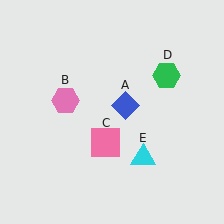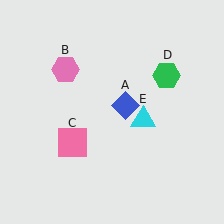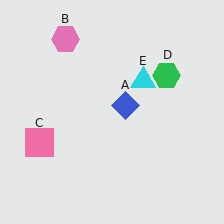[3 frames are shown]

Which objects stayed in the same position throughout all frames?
Blue diamond (object A) and green hexagon (object D) remained stationary.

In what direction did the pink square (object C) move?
The pink square (object C) moved left.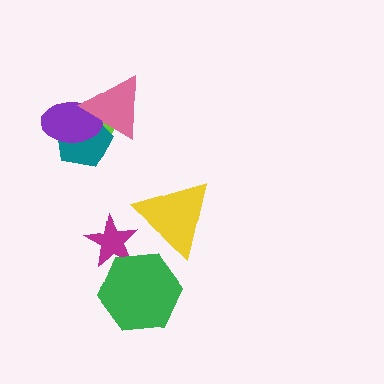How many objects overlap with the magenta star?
1 object overlaps with the magenta star.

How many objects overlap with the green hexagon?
1 object overlaps with the green hexagon.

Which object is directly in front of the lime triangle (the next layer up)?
The teal pentagon is directly in front of the lime triangle.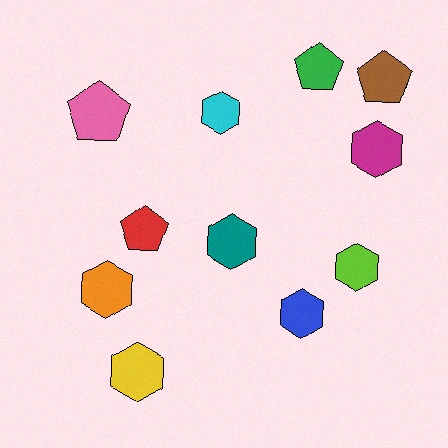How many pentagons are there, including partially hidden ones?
There are 4 pentagons.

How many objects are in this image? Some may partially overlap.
There are 11 objects.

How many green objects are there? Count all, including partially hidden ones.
There is 1 green object.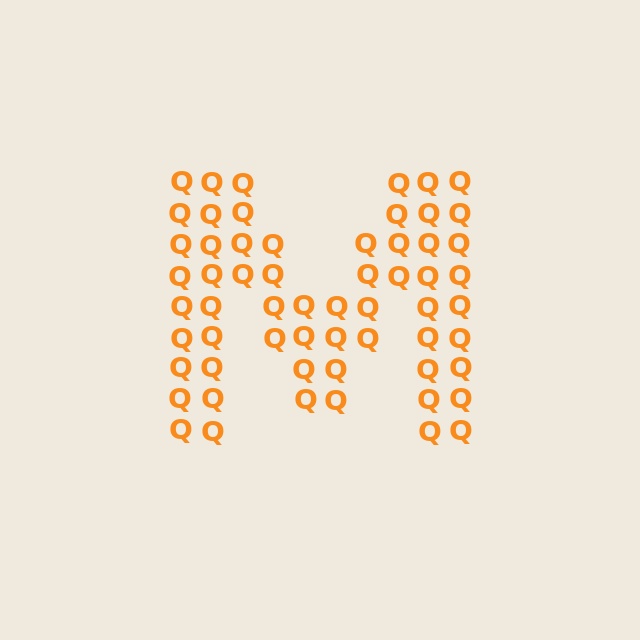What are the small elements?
The small elements are letter Q's.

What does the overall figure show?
The overall figure shows the letter M.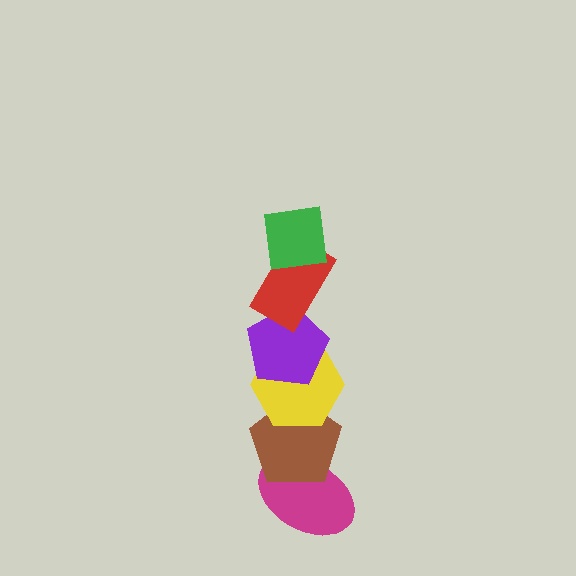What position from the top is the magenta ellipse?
The magenta ellipse is 6th from the top.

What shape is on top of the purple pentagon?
The red rectangle is on top of the purple pentagon.